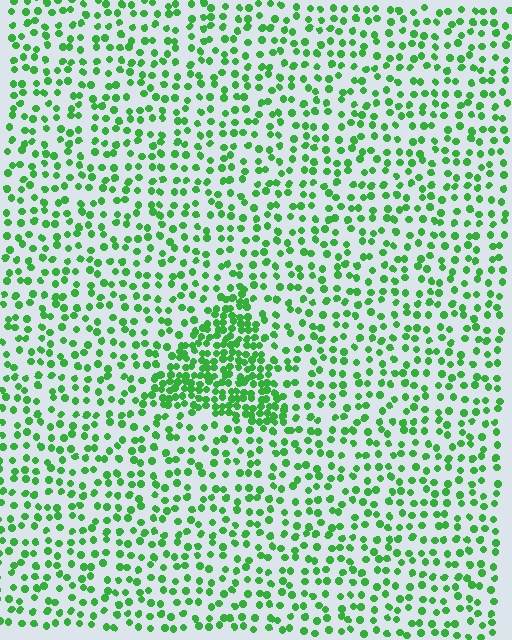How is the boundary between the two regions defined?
The boundary is defined by a change in element density (approximately 2.4x ratio). All elements are the same color, size, and shape.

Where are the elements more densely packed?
The elements are more densely packed inside the triangle boundary.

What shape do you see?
I see a triangle.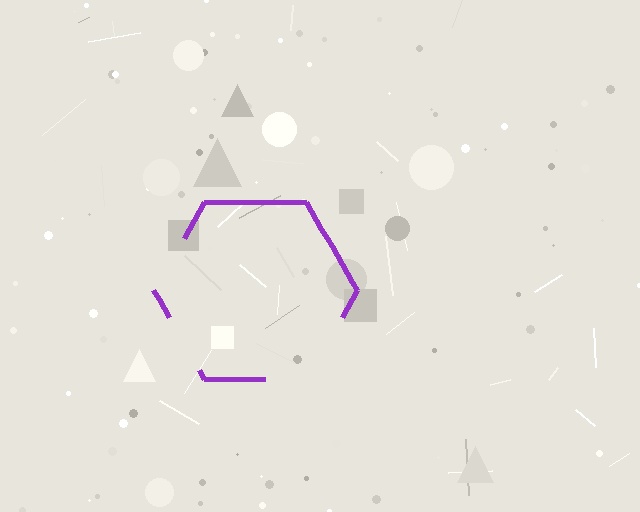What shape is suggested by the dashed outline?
The dashed outline suggests a hexagon.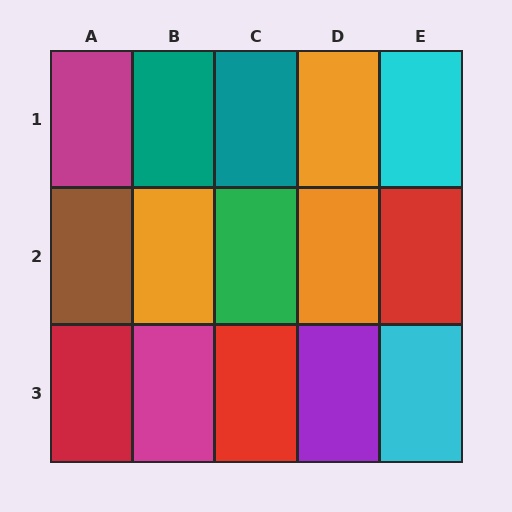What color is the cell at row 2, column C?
Green.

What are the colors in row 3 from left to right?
Red, magenta, red, purple, cyan.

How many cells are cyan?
2 cells are cyan.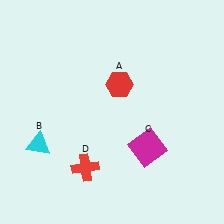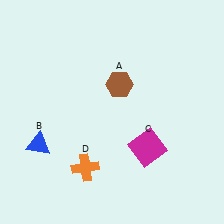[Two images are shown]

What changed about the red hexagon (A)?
In Image 1, A is red. In Image 2, it changed to brown.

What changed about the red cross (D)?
In Image 1, D is red. In Image 2, it changed to orange.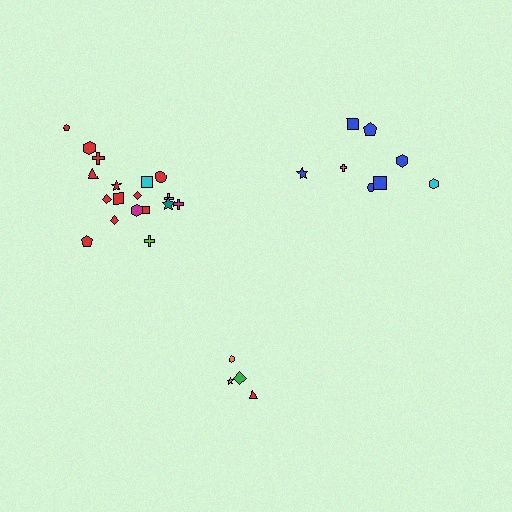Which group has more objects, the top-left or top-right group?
The top-left group.